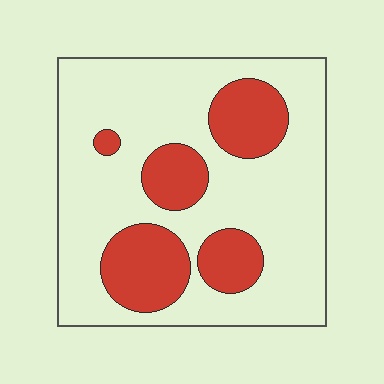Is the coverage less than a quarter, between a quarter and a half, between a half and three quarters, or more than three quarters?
Between a quarter and a half.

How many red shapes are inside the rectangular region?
5.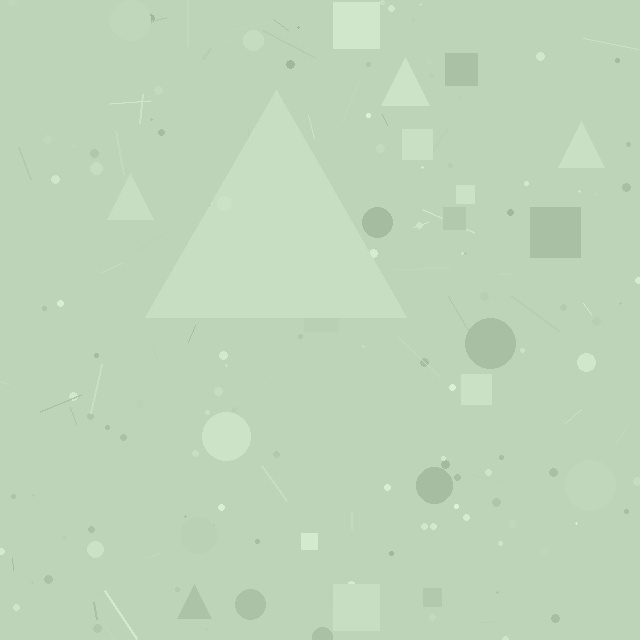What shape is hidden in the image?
A triangle is hidden in the image.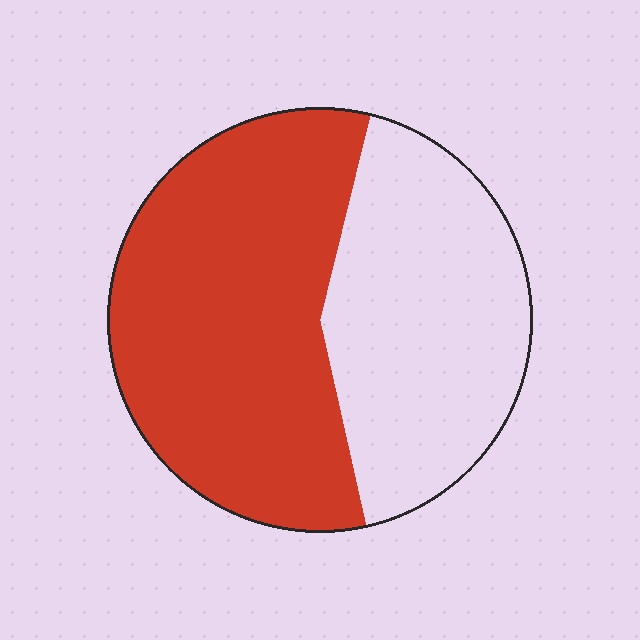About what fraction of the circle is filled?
About three fifths (3/5).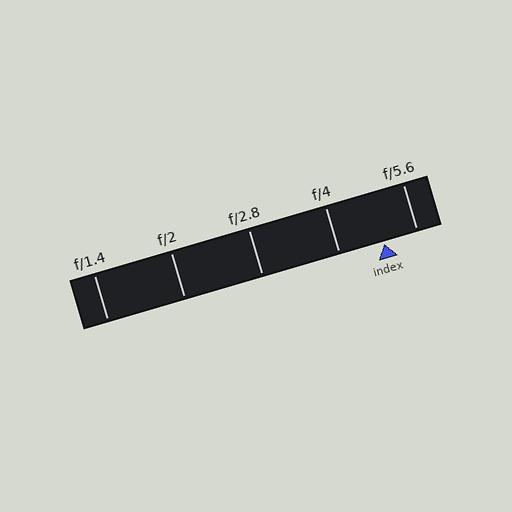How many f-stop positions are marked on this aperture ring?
There are 5 f-stop positions marked.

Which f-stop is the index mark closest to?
The index mark is closest to f/5.6.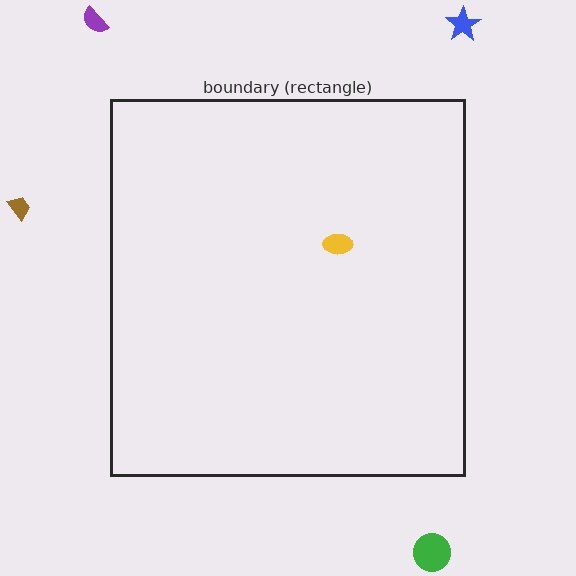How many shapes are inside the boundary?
1 inside, 4 outside.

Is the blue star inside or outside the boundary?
Outside.